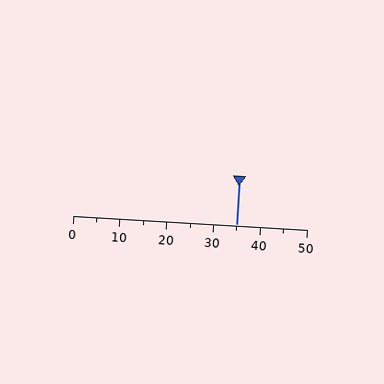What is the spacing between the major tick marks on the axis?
The major ticks are spaced 10 apart.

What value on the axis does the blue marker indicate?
The marker indicates approximately 35.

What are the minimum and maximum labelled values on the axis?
The axis runs from 0 to 50.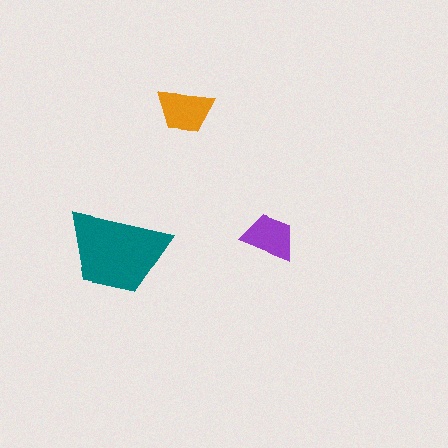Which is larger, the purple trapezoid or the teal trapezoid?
The teal one.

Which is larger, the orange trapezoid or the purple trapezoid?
The orange one.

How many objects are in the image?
There are 3 objects in the image.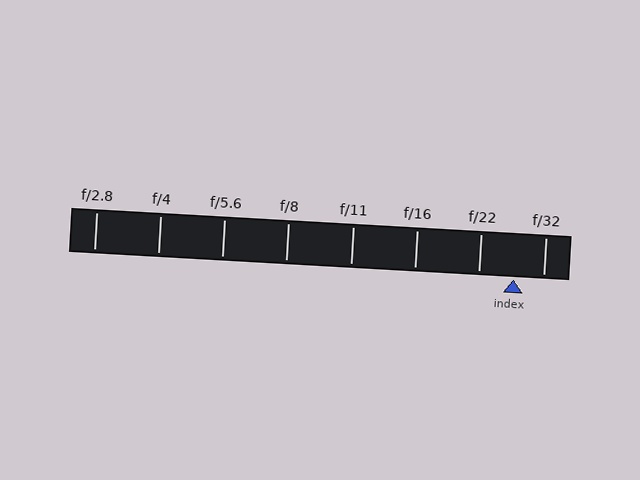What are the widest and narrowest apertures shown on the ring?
The widest aperture shown is f/2.8 and the narrowest is f/32.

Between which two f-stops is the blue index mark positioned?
The index mark is between f/22 and f/32.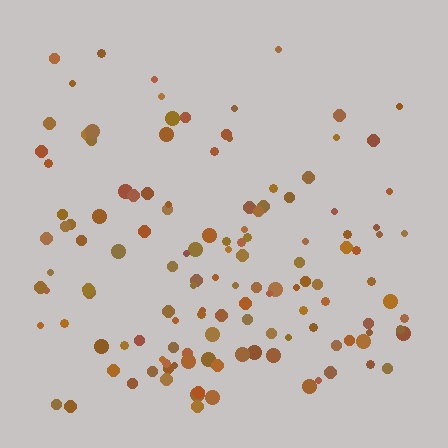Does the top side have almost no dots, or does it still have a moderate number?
Still a moderate number, just noticeably fewer than the bottom.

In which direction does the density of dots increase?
From top to bottom, with the bottom side densest.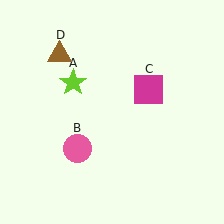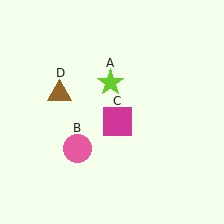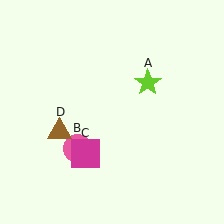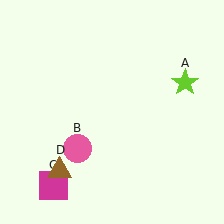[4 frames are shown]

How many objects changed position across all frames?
3 objects changed position: lime star (object A), magenta square (object C), brown triangle (object D).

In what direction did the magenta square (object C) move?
The magenta square (object C) moved down and to the left.